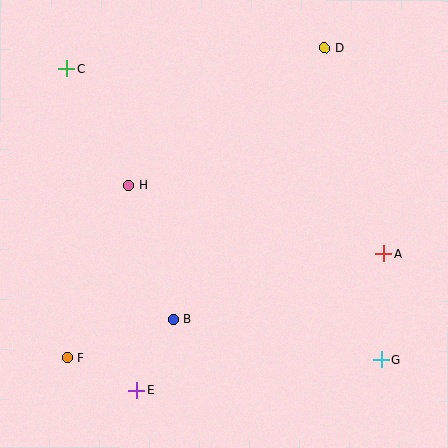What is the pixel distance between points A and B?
The distance between A and B is 221 pixels.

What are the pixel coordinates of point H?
Point H is at (129, 185).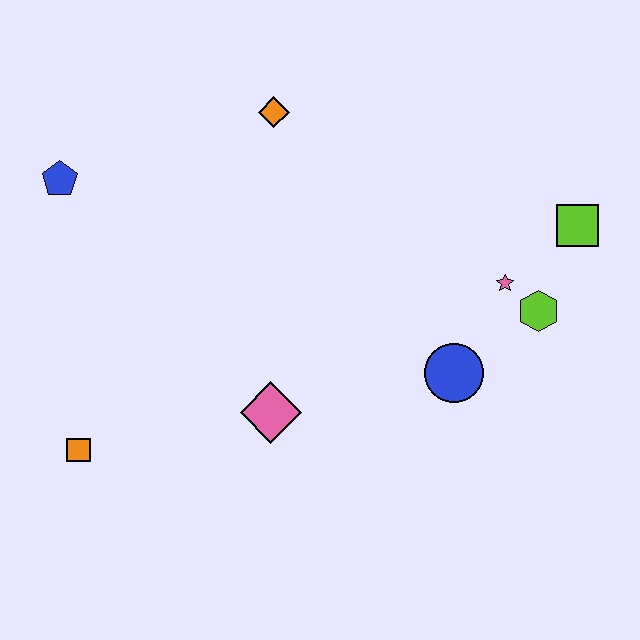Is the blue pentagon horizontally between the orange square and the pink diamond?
No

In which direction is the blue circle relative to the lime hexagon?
The blue circle is to the left of the lime hexagon.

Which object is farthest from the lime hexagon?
The blue pentagon is farthest from the lime hexagon.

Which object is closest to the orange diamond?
The blue pentagon is closest to the orange diamond.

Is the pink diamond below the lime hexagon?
Yes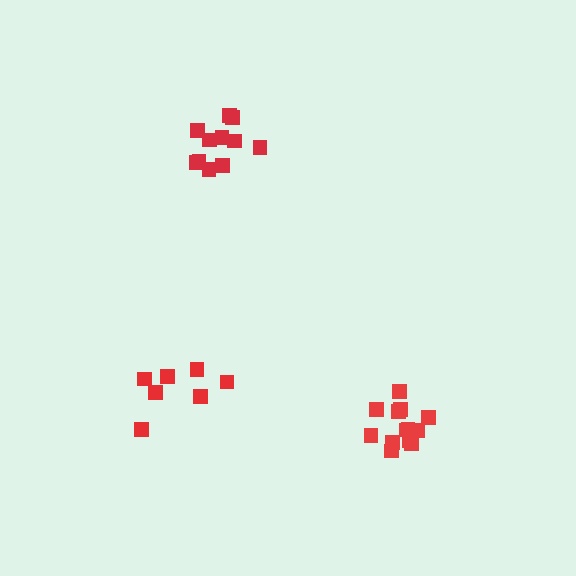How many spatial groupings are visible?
There are 3 spatial groupings.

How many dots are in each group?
Group 1: 11 dots, Group 2: 13 dots, Group 3: 7 dots (31 total).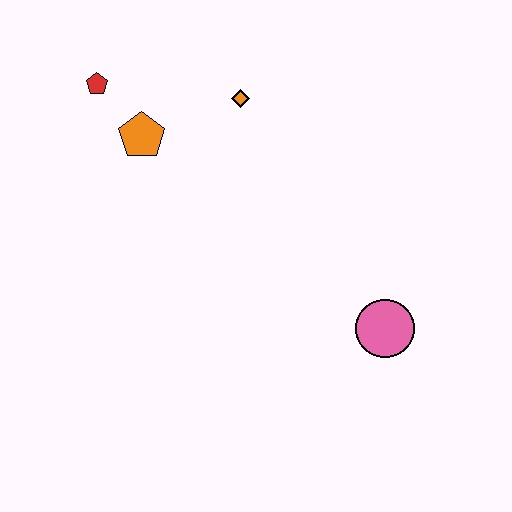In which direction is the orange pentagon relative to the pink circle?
The orange pentagon is to the left of the pink circle.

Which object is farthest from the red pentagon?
The pink circle is farthest from the red pentagon.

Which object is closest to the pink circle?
The orange diamond is closest to the pink circle.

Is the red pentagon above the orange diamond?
Yes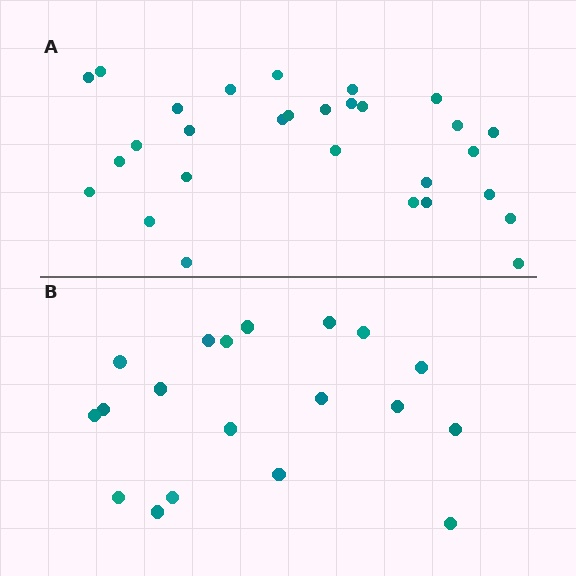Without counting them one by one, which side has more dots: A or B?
Region A (the top region) has more dots.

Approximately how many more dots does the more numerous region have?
Region A has roughly 10 or so more dots than region B.